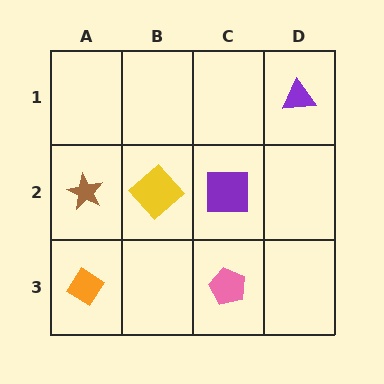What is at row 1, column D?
A purple triangle.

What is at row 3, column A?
An orange diamond.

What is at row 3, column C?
A pink pentagon.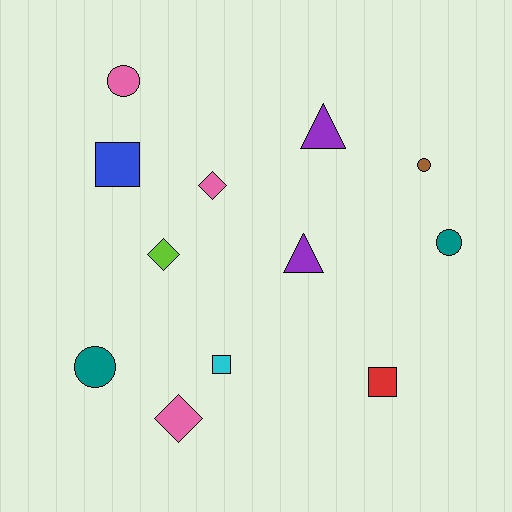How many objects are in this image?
There are 12 objects.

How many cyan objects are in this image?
There is 1 cyan object.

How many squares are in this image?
There are 3 squares.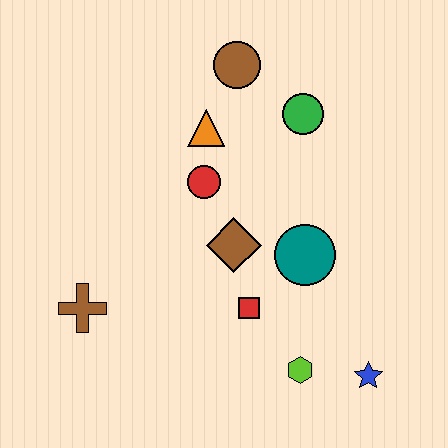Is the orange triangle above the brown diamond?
Yes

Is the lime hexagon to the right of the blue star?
No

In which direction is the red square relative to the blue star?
The red square is to the left of the blue star.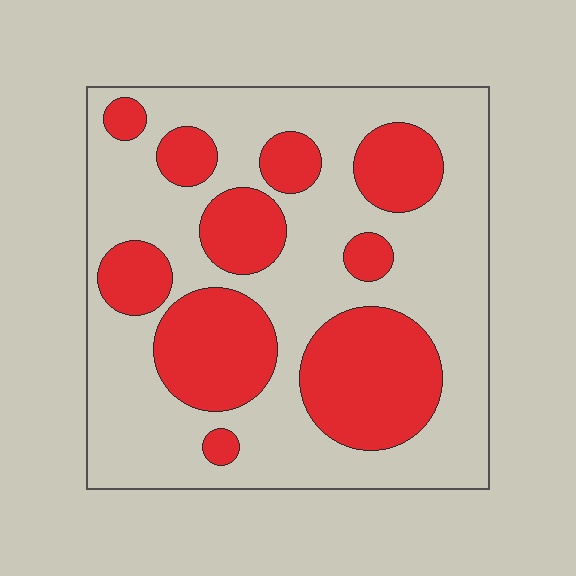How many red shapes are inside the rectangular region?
10.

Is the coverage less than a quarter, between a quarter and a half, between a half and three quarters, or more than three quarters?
Between a quarter and a half.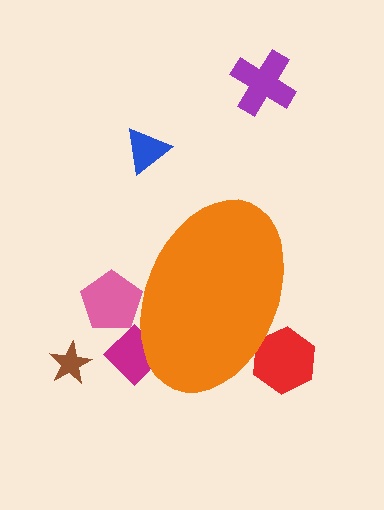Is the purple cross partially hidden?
No, the purple cross is fully visible.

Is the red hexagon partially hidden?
Yes, the red hexagon is partially hidden behind the orange ellipse.